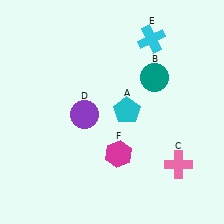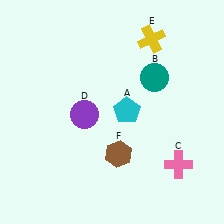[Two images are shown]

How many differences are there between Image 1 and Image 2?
There are 2 differences between the two images.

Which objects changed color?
E changed from cyan to yellow. F changed from magenta to brown.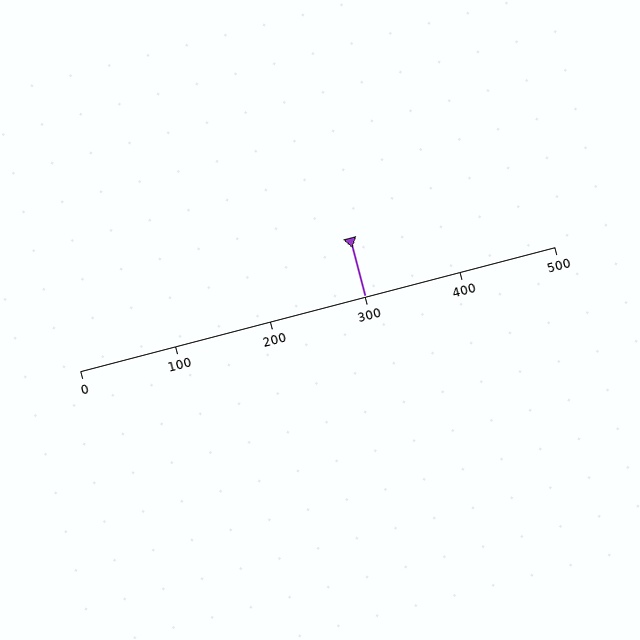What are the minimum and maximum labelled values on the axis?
The axis runs from 0 to 500.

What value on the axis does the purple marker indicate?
The marker indicates approximately 300.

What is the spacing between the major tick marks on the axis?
The major ticks are spaced 100 apart.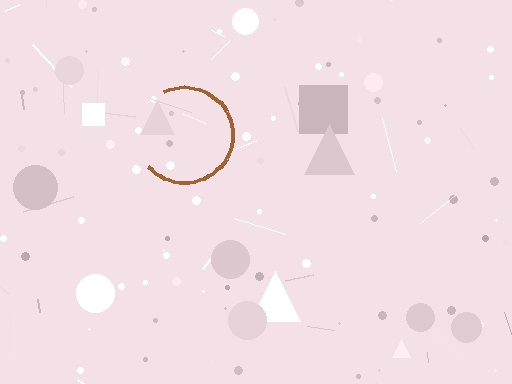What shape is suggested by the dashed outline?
The dashed outline suggests a circle.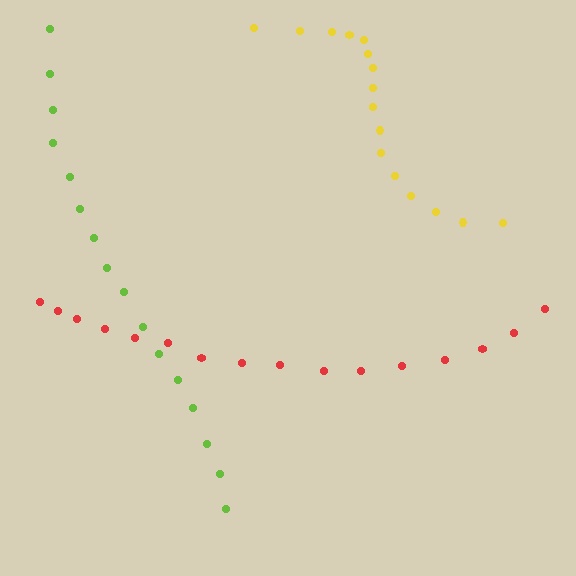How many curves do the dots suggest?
There are 3 distinct paths.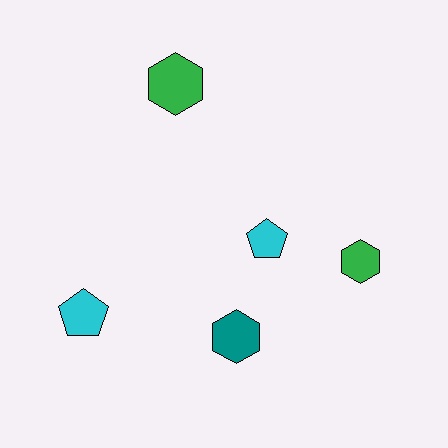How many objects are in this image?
There are 5 objects.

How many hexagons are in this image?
There are 3 hexagons.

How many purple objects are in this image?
There are no purple objects.